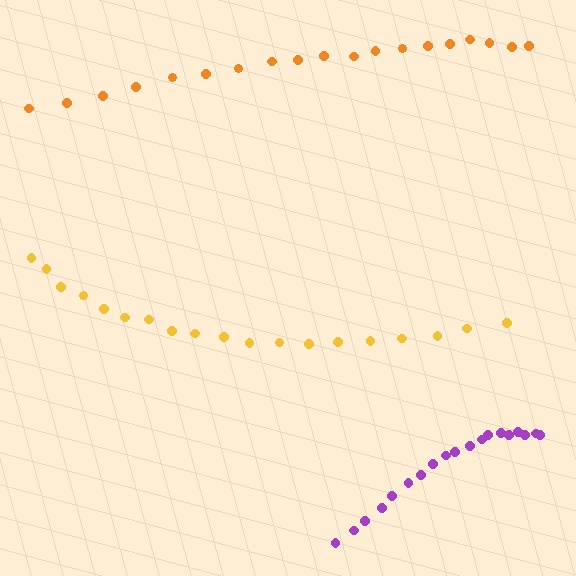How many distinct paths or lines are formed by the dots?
There are 3 distinct paths.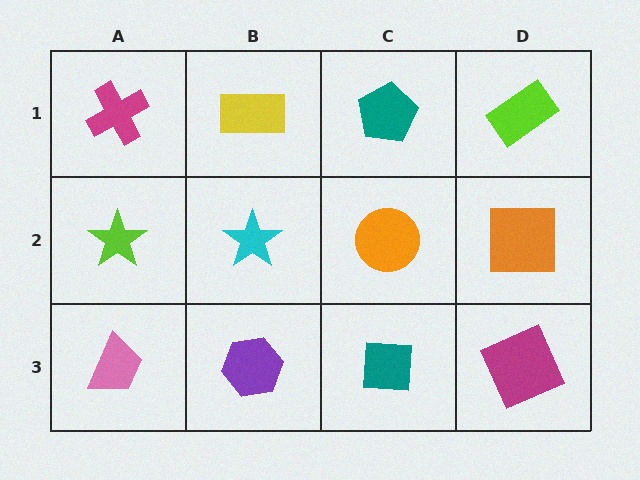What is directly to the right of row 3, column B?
A teal square.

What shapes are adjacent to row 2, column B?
A yellow rectangle (row 1, column B), a purple hexagon (row 3, column B), a lime star (row 2, column A), an orange circle (row 2, column C).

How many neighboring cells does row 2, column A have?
3.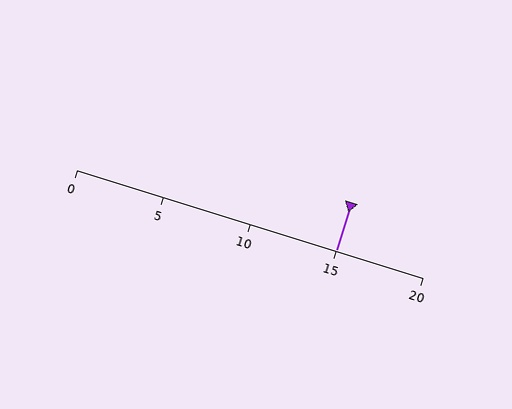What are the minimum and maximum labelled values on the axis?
The axis runs from 0 to 20.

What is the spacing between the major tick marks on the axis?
The major ticks are spaced 5 apart.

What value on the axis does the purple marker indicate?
The marker indicates approximately 15.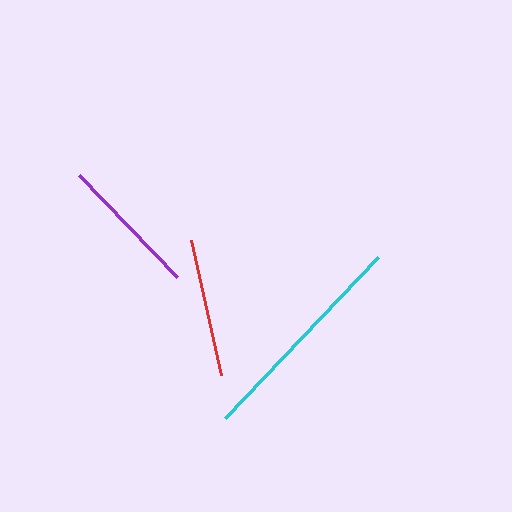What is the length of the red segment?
The red segment is approximately 138 pixels long.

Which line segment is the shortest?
The red line is the shortest at approximately 138 pixels.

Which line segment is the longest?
The cyan line is the longest at approximately 223 pixels.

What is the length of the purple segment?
The purple segment is approximately 141 pixels long.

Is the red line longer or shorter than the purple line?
The purple line is longer than the red line.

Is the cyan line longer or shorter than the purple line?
The cyan line is longer than the purple line.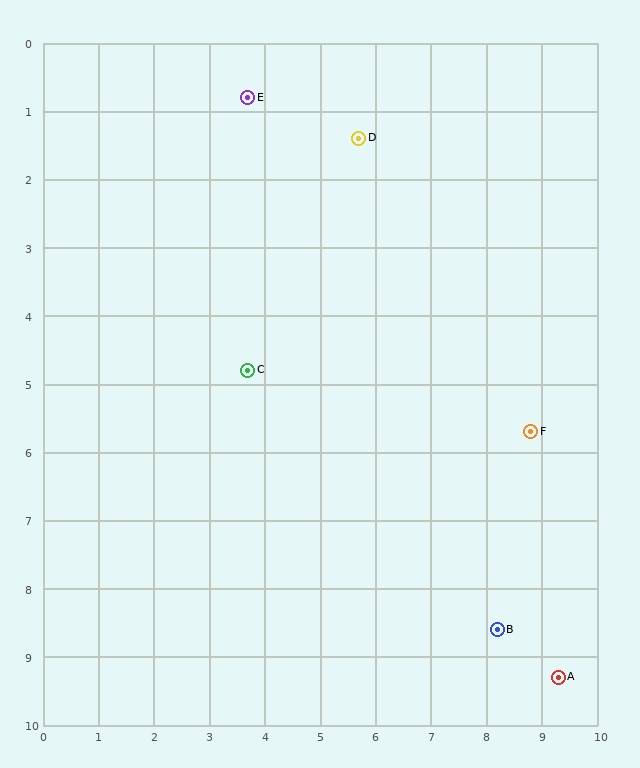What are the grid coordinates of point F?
Point F is at approximately (8.8, 5.7).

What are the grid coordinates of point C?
Point C is at approximately (3.7, 4.8).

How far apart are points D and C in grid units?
Points D and C are about 3.9 grid units apart.